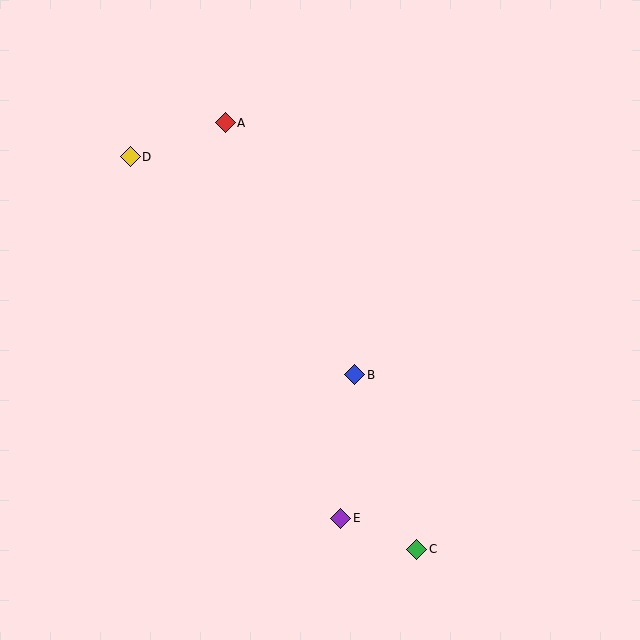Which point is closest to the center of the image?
Point B at (355, 375) is closest to the center.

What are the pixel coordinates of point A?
Point A is at (225, 123).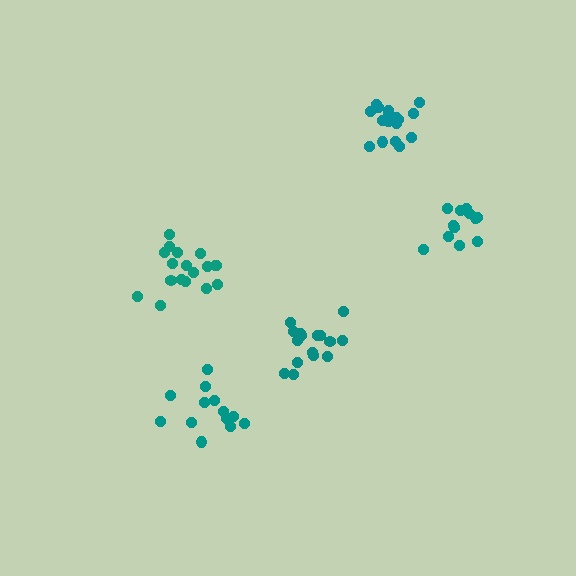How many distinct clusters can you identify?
There are 5 distinct clusters.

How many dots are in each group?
Group 1: 12 dots, Group 2: 16 dots, Group 3: 18 dots, Group 4: 18 dots, Group 5: 13 dots (77 total).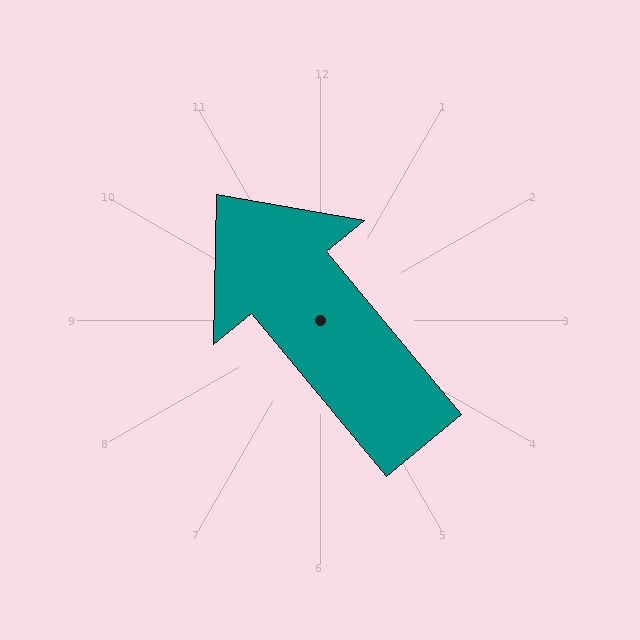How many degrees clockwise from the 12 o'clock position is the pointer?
Approximately 320 degrees.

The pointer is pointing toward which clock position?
Roughly 11 o'clock.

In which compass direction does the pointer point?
Northwest.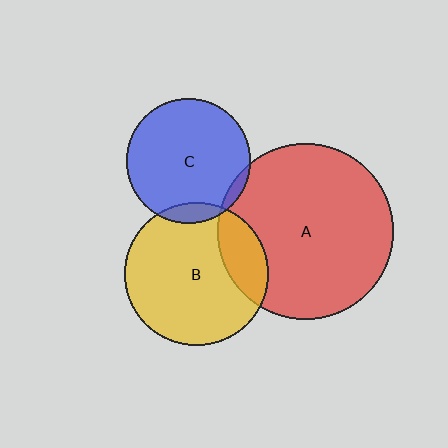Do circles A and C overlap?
Yes.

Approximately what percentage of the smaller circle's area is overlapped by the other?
Approximately 5%.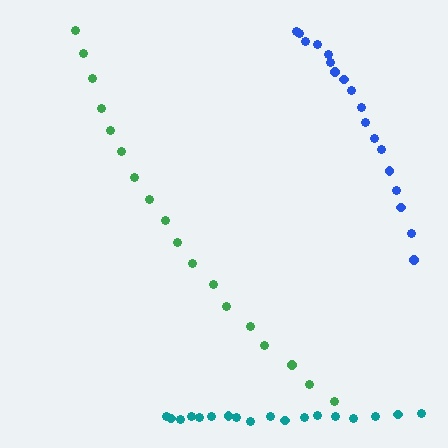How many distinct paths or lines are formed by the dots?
There are 3 distinct paths.